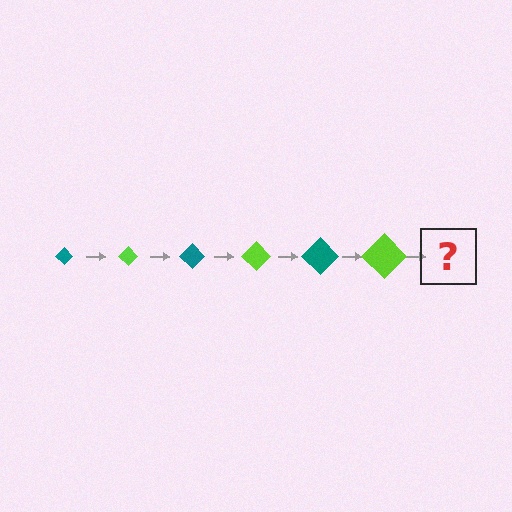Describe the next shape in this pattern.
It should be a teal diamond, larger than the previous one.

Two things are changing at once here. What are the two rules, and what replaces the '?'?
The two rules are that the diamond grows larger each step and the color cycles through teal and lime. The '?' should be a teal diamond, larger than the previous one.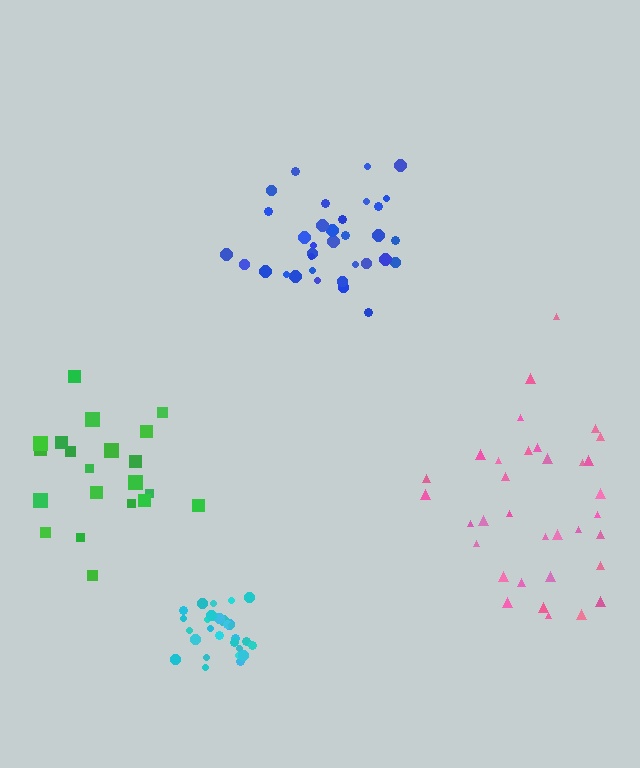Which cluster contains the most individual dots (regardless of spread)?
Pink (35).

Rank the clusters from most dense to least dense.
cyan, blue, green, pink.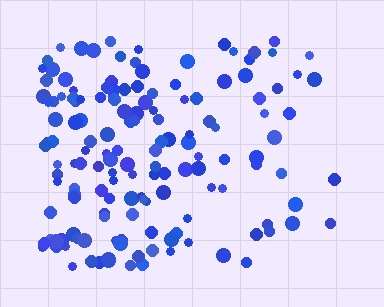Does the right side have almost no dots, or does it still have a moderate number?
Still a moderate number, just noticeably fewer than the left.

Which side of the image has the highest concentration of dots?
The left.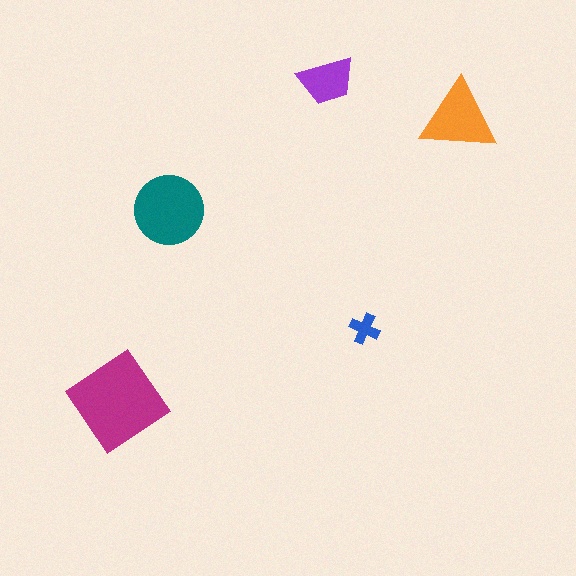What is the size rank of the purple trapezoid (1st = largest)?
4th.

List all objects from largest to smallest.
The magenta diamond, the teal circle, the orange triangle, the purple trapezoid, the blue cross.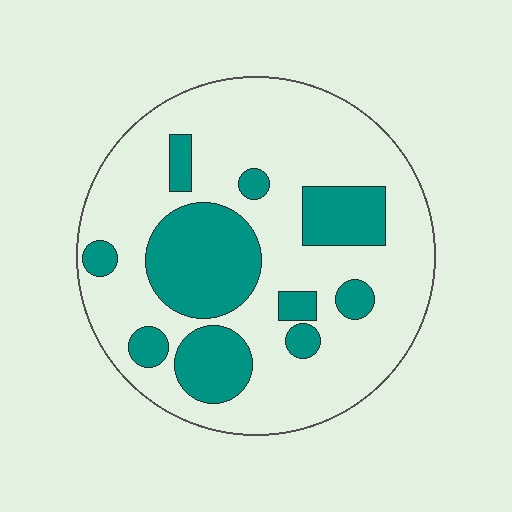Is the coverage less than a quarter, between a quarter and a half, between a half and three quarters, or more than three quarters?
Between a quarter and a half.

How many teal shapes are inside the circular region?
10.